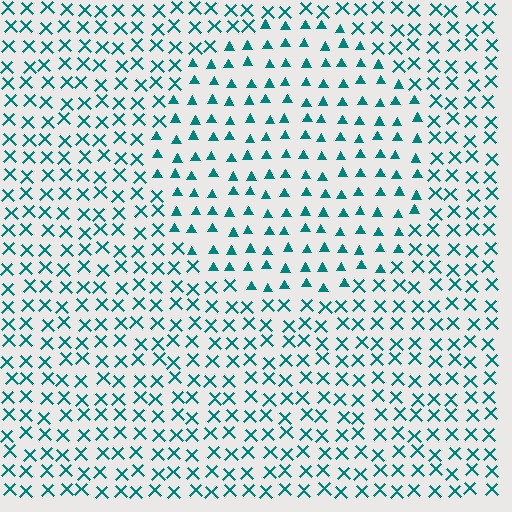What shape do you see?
I see a circle.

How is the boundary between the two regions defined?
The boundary is defined by a change in element shape: triangles inside vs. X marks outside. All elements share the same color and spacing.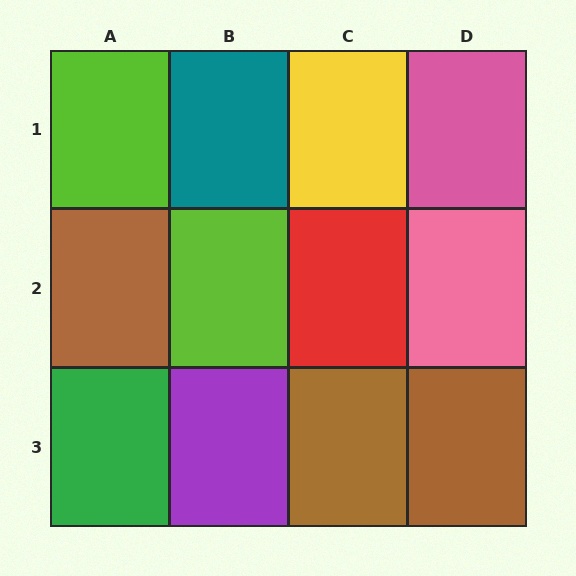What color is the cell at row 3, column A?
Green.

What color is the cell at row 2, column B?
Lime.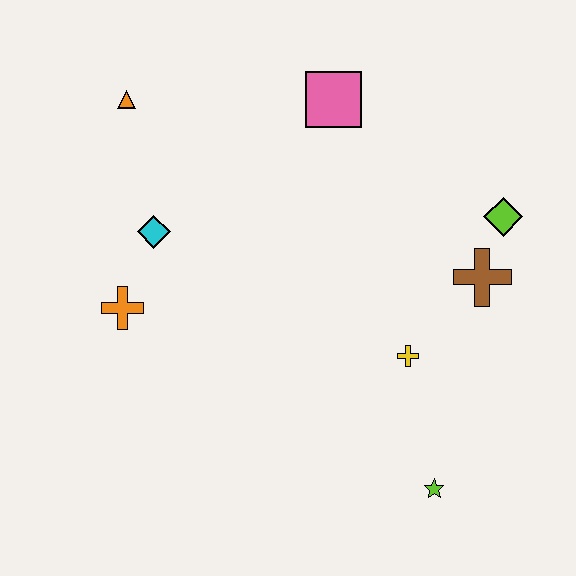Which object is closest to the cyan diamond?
The orange cross is closest to the cyan diamond.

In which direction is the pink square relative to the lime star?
The pink square is above the lime star.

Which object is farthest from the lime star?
The orange triangle is farthest from the lime star.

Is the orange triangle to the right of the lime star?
No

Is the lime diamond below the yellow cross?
No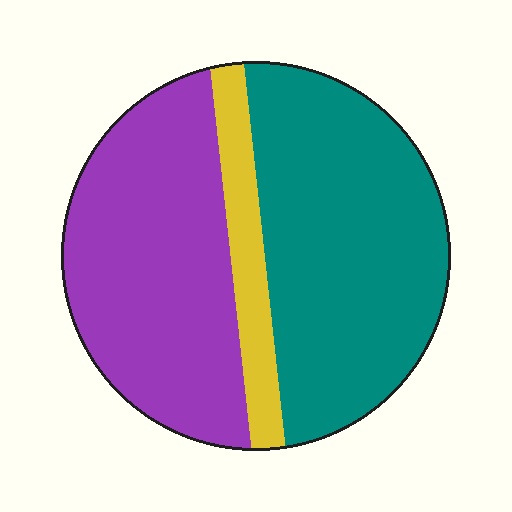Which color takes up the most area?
Teal, at roughly 45%.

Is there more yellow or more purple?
Purple.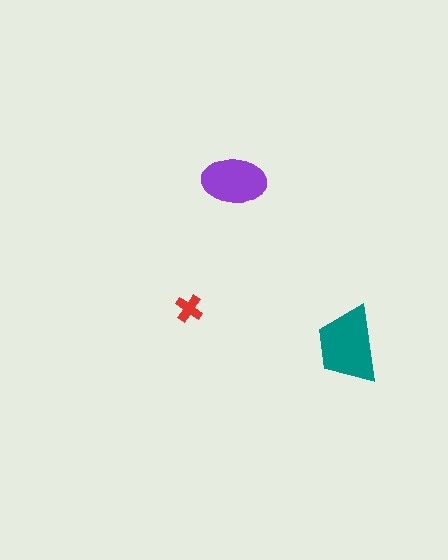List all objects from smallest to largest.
The red cross, the purple ellipse, the teal trapezoid.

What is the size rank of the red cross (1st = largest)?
3rd.